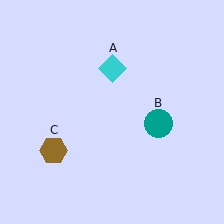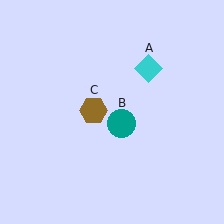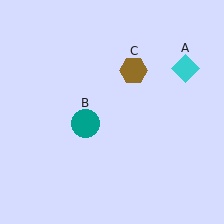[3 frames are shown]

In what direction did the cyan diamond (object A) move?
The cyan diamond (object A) moved right.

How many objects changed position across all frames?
3 objects changed position: cyan diamond (object A), teal circle (object B), brown hexagon (object C).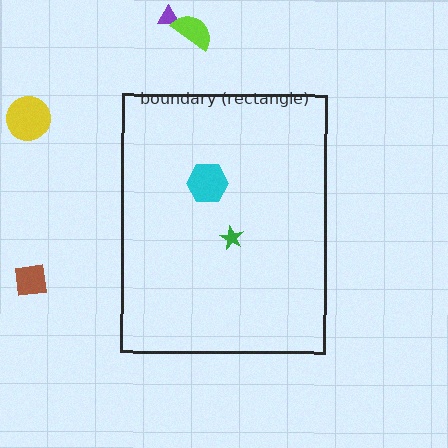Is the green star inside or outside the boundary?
Inside.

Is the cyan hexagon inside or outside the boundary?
Inside.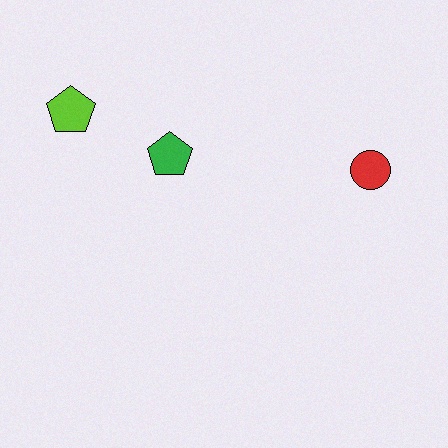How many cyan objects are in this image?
There are no cyan objects.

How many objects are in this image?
There are 3 objects.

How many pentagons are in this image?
There are 2 pentagons.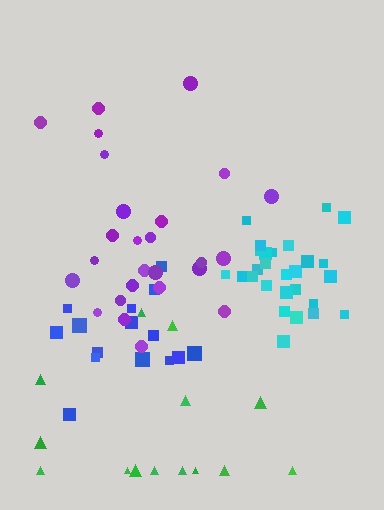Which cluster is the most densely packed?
Cyan.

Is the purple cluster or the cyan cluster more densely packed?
Cyan.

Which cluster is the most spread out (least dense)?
Green.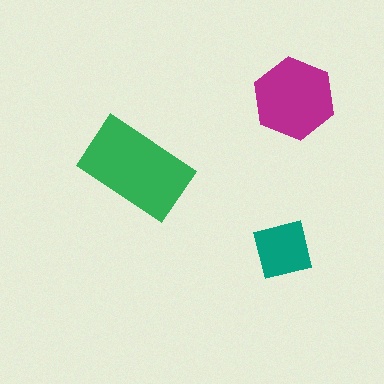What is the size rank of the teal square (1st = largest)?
3rd.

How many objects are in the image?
There are 3 objects in the image.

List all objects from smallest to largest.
The teal square, the magenta hexagon, the green rectangle.